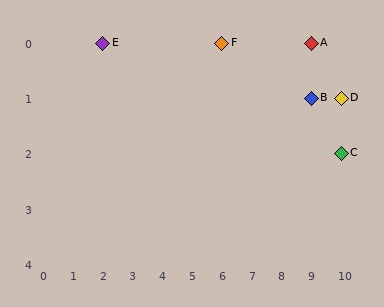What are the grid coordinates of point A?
Point A is at grid coordinates (9, 0).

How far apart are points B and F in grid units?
Points B and F are 3 columns and 1 row apart (about 3.2 grid units diagonally).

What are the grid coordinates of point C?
Point C is at grid coordinates (10, 2).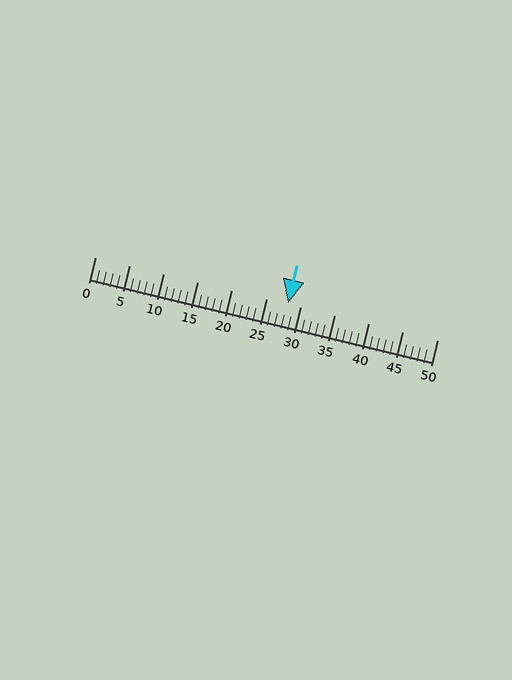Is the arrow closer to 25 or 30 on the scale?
The arrow is closer to 30.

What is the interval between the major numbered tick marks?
The major tick marks are spaced 5 units apart.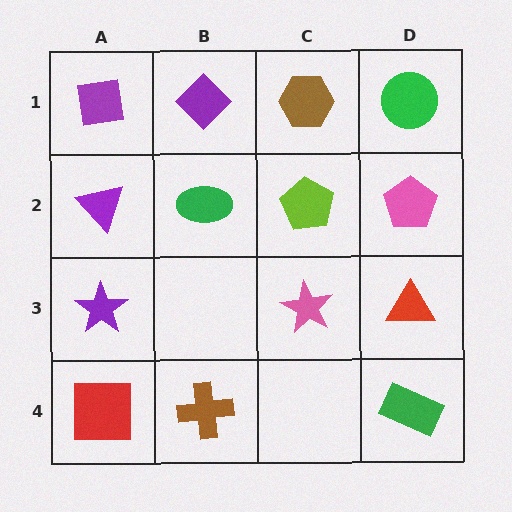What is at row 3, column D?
A red triangle.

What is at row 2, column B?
A green ellipse.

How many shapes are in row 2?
4 shapes.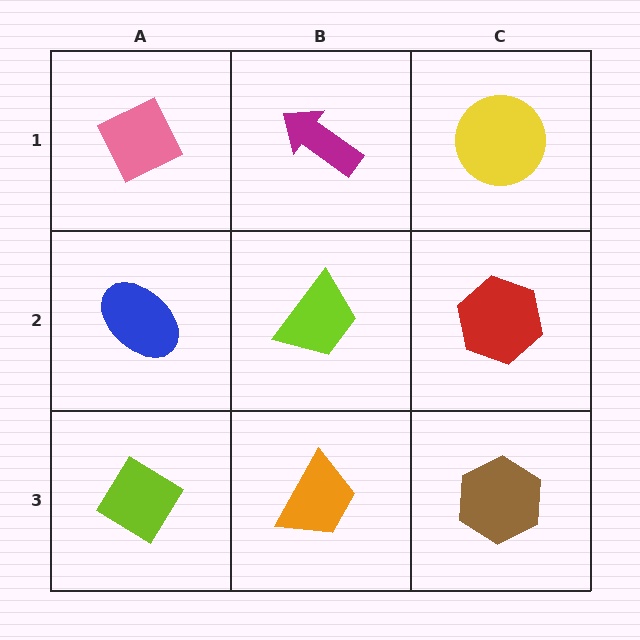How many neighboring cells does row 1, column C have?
2.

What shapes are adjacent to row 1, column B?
A lime trapezoid (row 2, column B), a pink diamond (row 1, column A), a yellow circle (row 1, column C).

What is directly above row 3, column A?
A blue ellipse.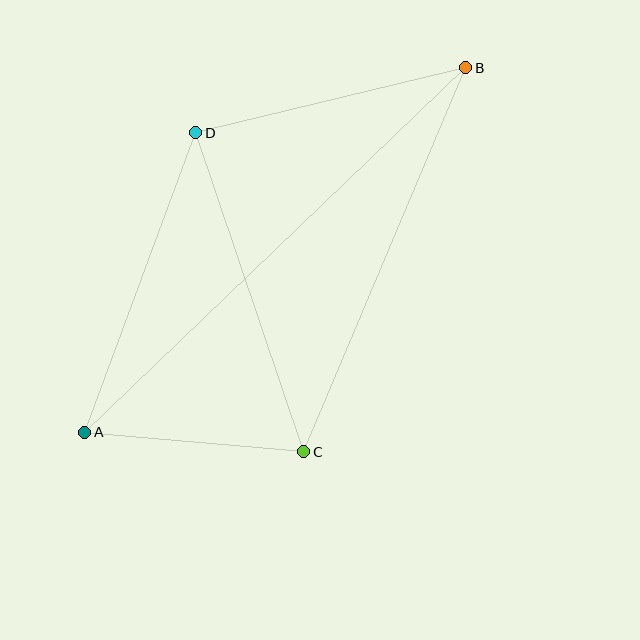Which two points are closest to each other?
Points A and C are closest to each other.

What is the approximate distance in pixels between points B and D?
The distance between B and D is approximately 278 pixels.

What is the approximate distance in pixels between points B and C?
The distance between B and C is approximately 417 pixels.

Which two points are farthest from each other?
Points A and B are farthest from each other.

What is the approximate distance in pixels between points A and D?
The distance between A and D is approximately 319 pixels.